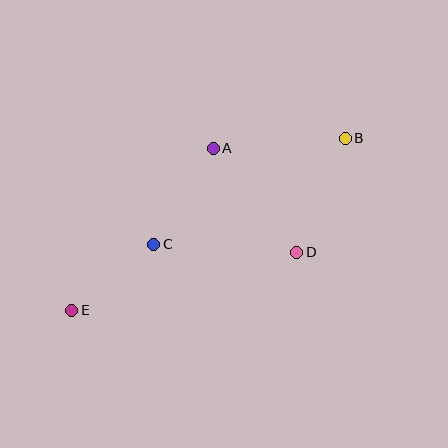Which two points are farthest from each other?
Points B and E are farthest from each other.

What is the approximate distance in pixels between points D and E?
The distance between D and E is approximately 232 pixels.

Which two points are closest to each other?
Points C and E are closest to each other.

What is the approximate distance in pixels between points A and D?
The distance between A and D is approximately 133 pixels.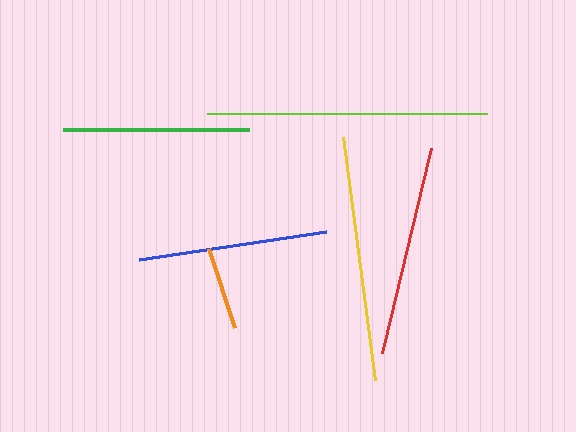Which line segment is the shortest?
The orange line is the shortest at approximately 83 pixels.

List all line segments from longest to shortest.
From longest to shortest: lime, yellow, red, blue, green, orange.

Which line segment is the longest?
The lime line is the longest at approximately 280 pixels.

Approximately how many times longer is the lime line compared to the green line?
The lime line is approximately 1.5 times the length of the green line.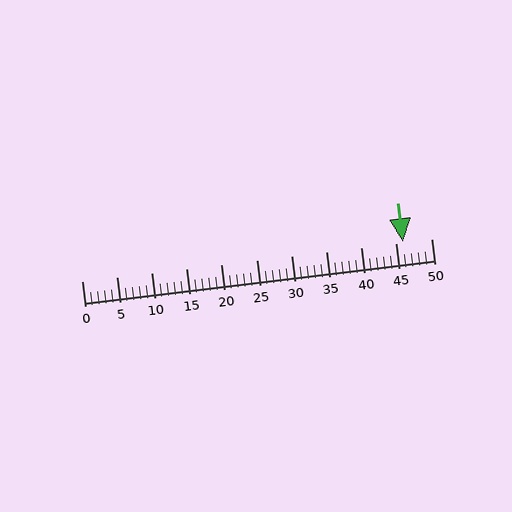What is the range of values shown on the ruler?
The ruler shows values from 0 to 50.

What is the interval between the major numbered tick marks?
The major tick marks are spaced 5 units apart.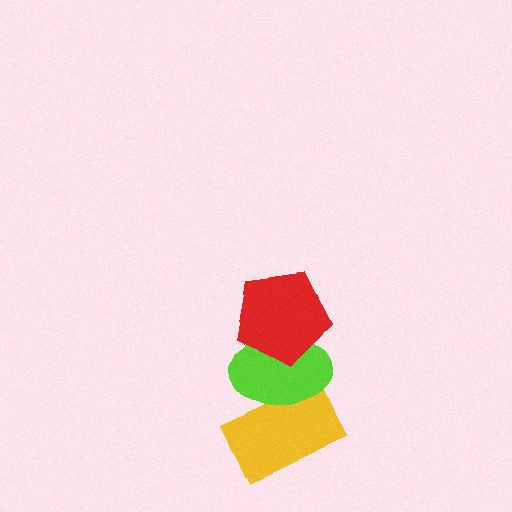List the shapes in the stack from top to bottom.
From top to bottom: the red pentagon, the lime ellipse, the yellow rectangle.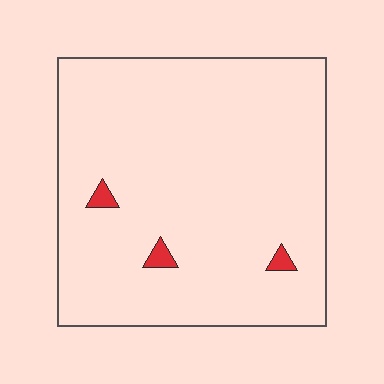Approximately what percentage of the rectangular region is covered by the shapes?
Approximately 0%.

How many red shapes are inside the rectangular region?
3.